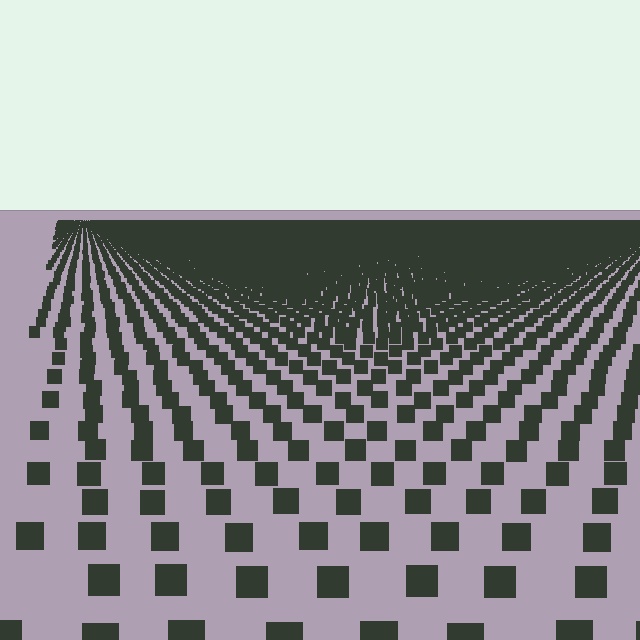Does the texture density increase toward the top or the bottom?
Density increases toward the top.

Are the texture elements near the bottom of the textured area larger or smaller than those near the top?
Larger. Near the bottom, elements are closer to the viewer and appear at a bigger on-screen size.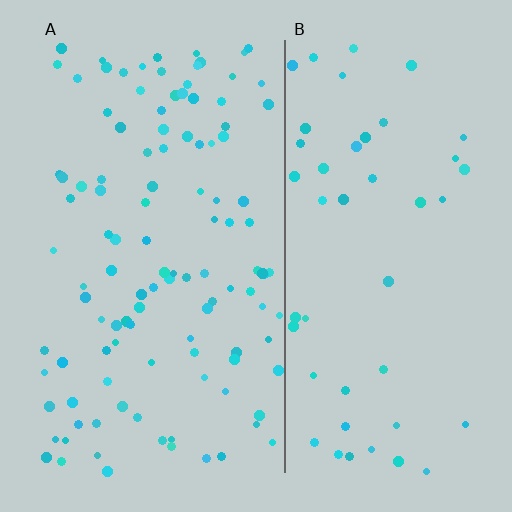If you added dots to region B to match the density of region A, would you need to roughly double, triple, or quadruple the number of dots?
Approximately double.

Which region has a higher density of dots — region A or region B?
A (the left).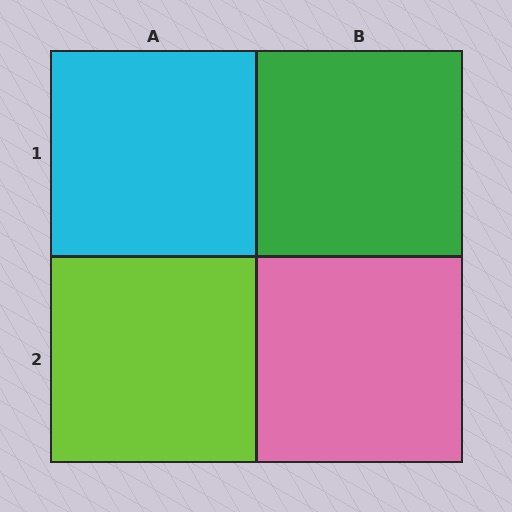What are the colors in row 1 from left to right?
Cyan, green.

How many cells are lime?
1 cell is lime.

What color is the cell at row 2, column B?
Pink.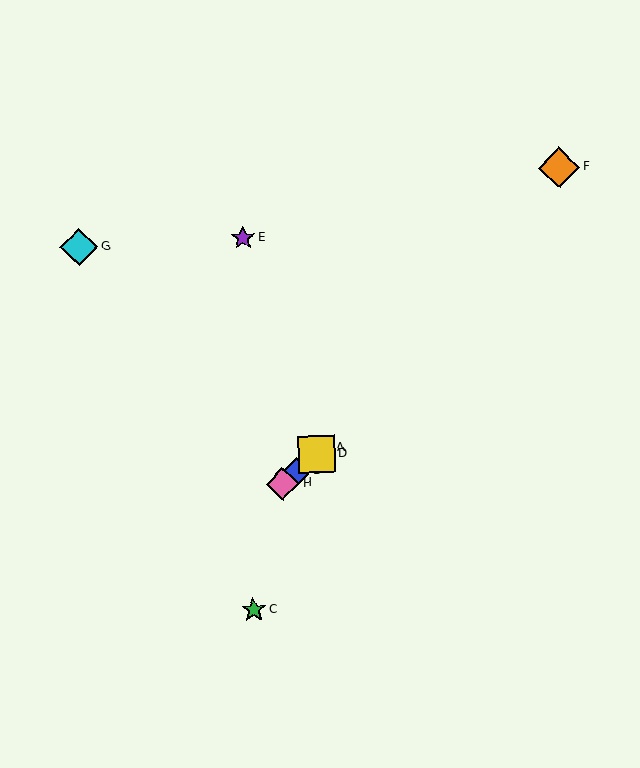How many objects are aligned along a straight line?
4 objects (A, B, D, H) are aligned along a straight line.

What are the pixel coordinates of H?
Object H is at (283, 484).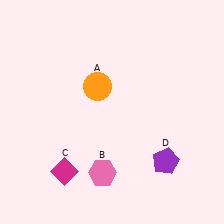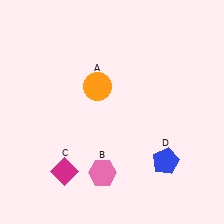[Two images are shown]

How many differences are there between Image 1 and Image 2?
There is 1 difference between the two images.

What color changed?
The pentagon (D) changed from purple in Image 1 to blue in Image 2.